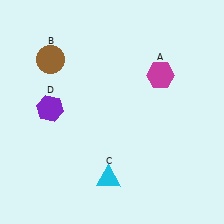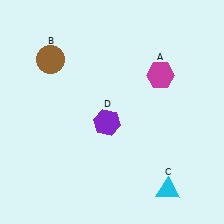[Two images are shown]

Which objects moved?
The objects that moved are: the cyan triangle (C), the purple hexagon (D).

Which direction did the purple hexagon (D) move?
The purple hexagon (D) moved right.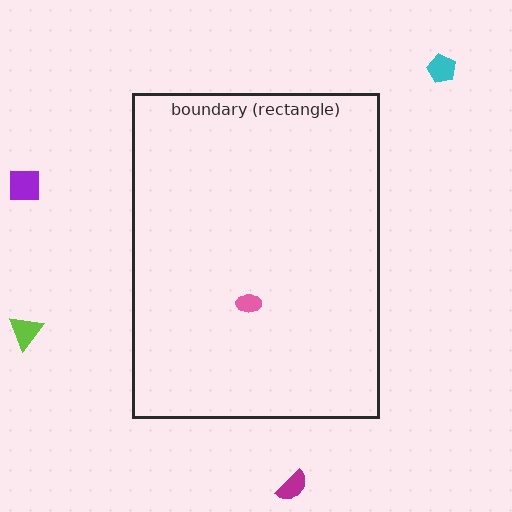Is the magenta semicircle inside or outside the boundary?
Outside.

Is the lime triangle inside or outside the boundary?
Outside.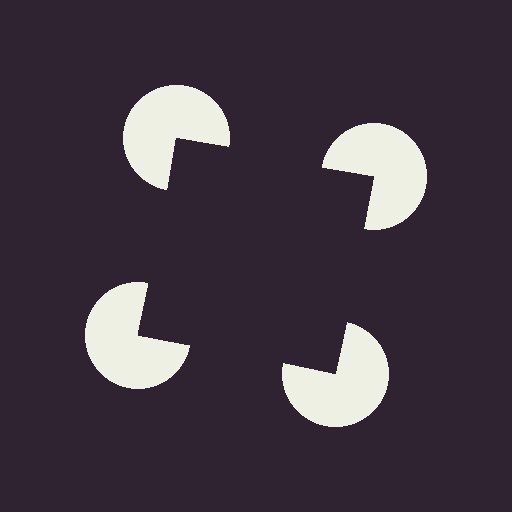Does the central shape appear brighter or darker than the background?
It typically appears slightly darker than the background, even though no actual brightness change is drawn.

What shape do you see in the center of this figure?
An illusory square — its edges are inferred from the aligned wedge cuts in the pac-man discs, not physically drawn.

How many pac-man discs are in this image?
There are 4 — one at each vertex of the illusory square.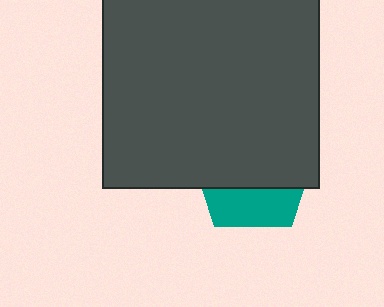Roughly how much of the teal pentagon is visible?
A small part of it is visible (roughly 32%).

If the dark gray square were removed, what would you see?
You would see the complete teal pentagon.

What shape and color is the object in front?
The object in front is a dark gray square.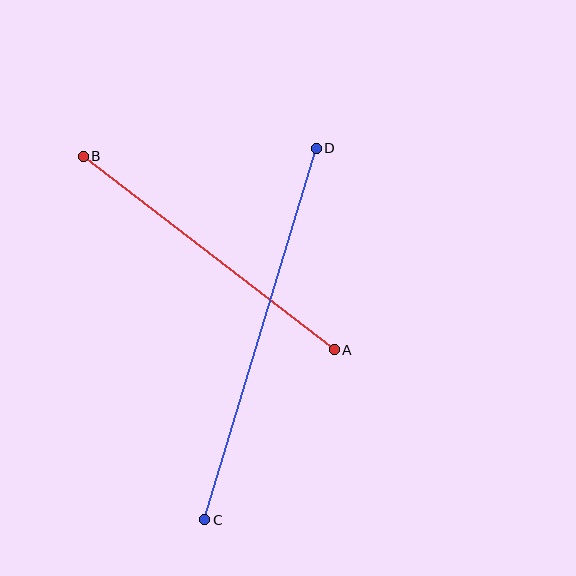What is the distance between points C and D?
The distance is approximately 388 pixels.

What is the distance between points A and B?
The distance is approximately 317 pixels.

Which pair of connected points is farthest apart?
Points C and D are farthest apart.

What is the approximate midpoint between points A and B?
The midpoint is at approximately (209, 253) pixels.